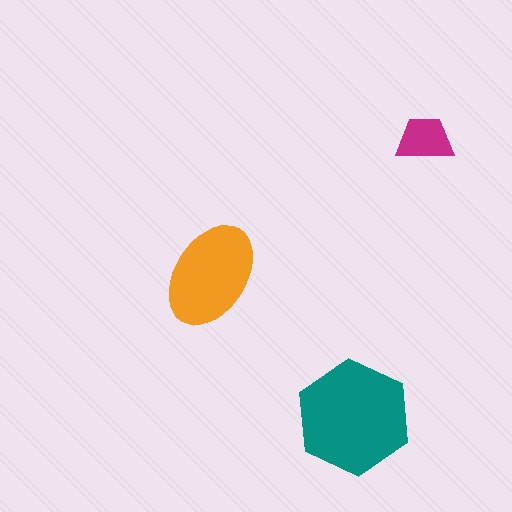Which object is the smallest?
The magenta trapezoid.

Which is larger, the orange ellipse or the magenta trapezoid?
The orange ellipse.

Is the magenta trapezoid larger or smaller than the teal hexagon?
Smaller.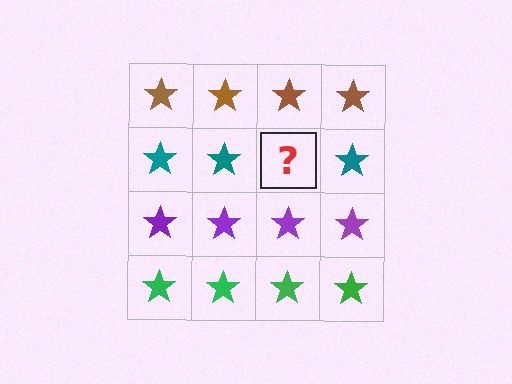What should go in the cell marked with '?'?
The missing cell should contain a teal star.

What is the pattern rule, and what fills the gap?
The rule is that each row has a consistent color. The gap should be filled with a teal star.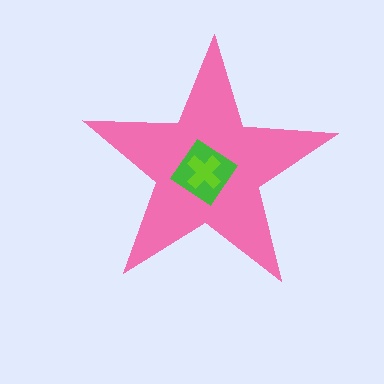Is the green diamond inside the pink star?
Yes.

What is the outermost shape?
The pink star.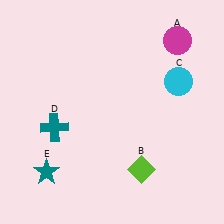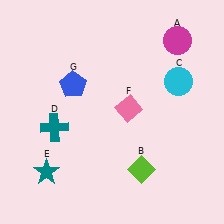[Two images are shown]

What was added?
A pink diamond (F), a blue pentagon (G) were added in Image 2.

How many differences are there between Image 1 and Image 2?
There are 2 differences between the two images.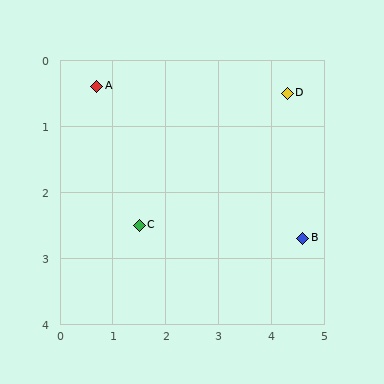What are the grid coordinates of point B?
Point B is at approximately (4.6, 2.7).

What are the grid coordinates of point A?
Point A is at approximately (0.7, 0.4).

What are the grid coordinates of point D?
Point D is at approximately (4.3, 0.5).